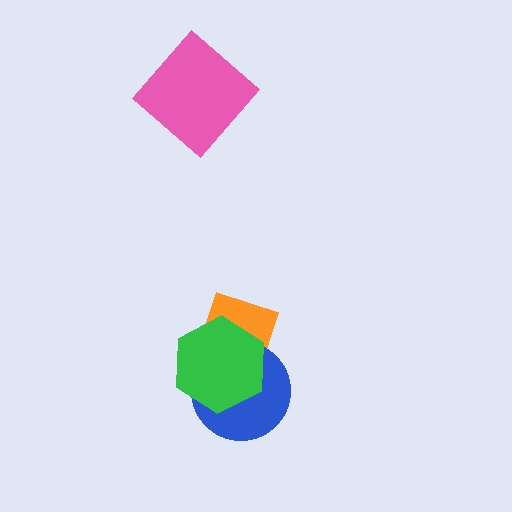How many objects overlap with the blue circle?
2 objects overlap with the blue circle.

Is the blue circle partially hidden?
Yes, it is partially covered by another shape.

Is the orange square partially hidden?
Yes, it is partially covered by another shape.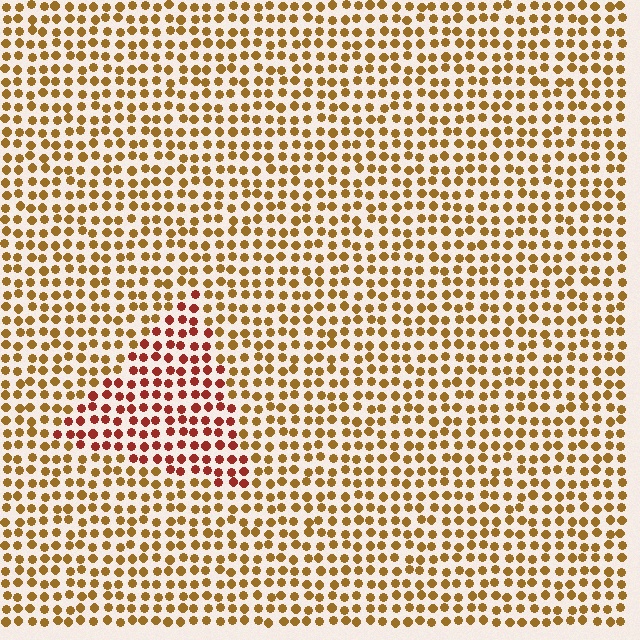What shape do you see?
I see a triangle.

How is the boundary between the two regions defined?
The boundary is defined purely by a slight shift in hue (about 35 degrees). Spacing, size, and orientation are identical on both sides.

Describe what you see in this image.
The image is filled with small brown elements in a uniform arrangement. A triangle-shaped region is visible where the elements are tinted to a slightly different hue, forming a subtle color boundary.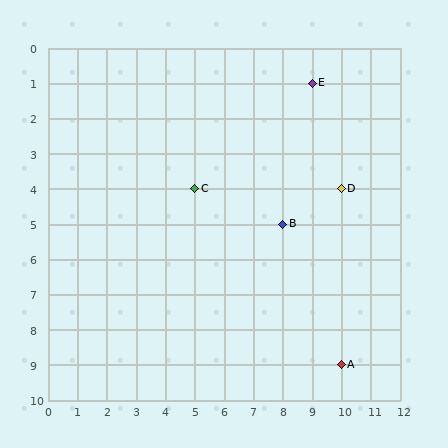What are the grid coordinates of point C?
Point C is at grid coordinates (5, 4).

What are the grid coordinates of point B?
Point B is at grid coordinates (8, 5).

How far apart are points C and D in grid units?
Points C and D are 5 columns apart.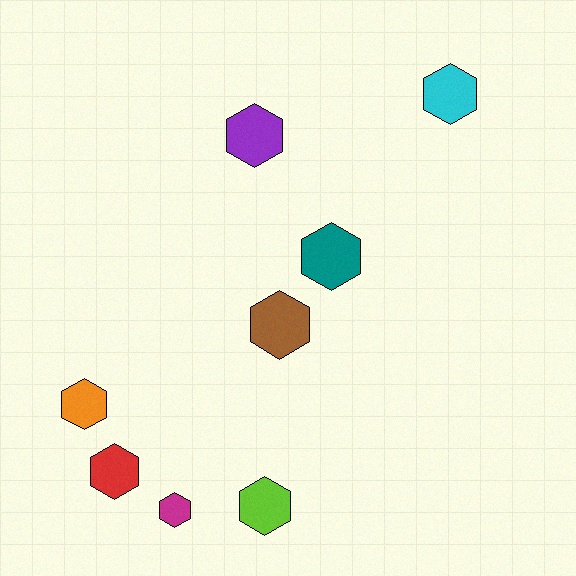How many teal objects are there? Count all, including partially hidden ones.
There is 1 teal object.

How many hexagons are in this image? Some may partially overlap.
There are 8 hexagons.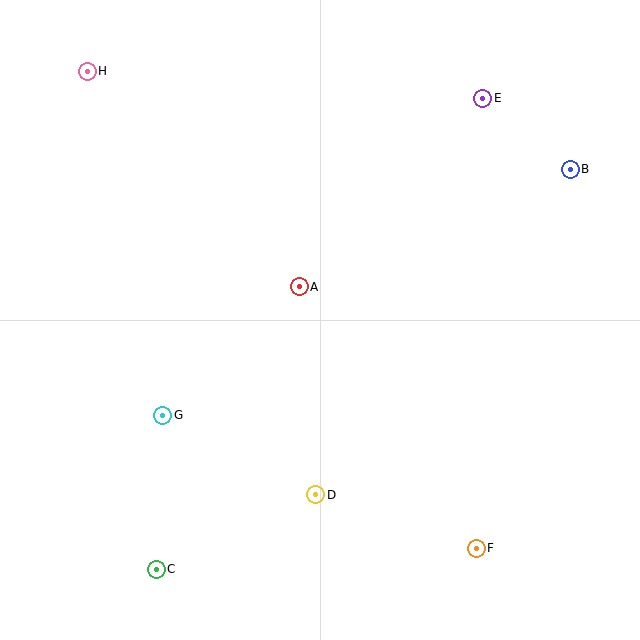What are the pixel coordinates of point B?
Point B is at (570, 169).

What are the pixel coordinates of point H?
Point H is at (87, 71).